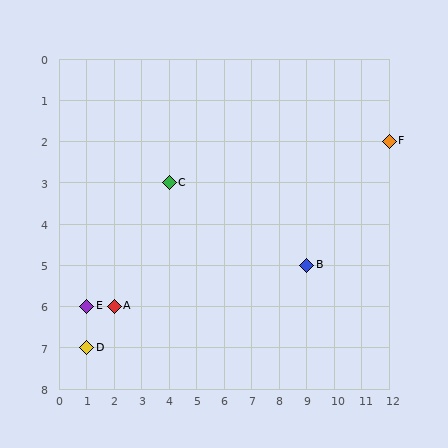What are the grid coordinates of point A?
Point A is at grid coordinates (2, 6).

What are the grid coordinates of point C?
Point C is at grid coordinates (4, 3).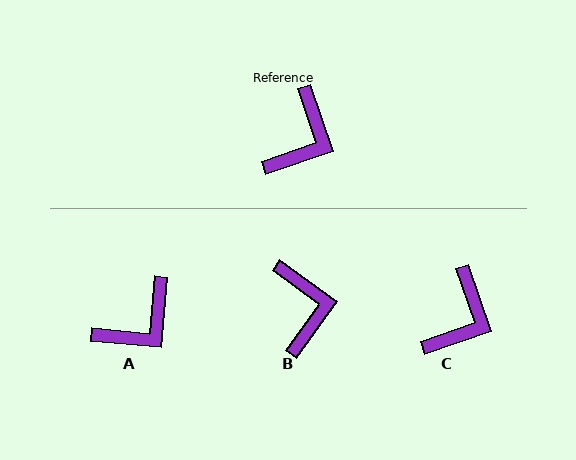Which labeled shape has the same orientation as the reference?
C.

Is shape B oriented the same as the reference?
No, it is off by about 35 degrees.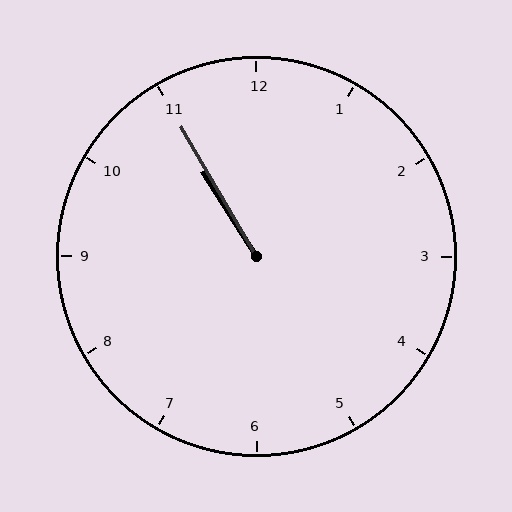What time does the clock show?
10:55.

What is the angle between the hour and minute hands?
Approximately 2 degrees.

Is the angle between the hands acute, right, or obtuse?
It is acute.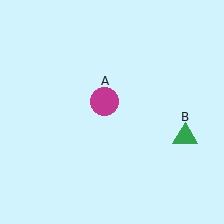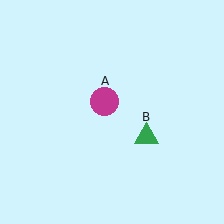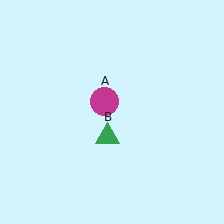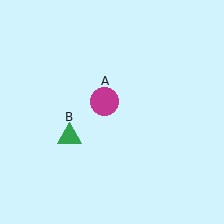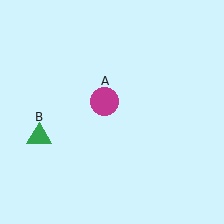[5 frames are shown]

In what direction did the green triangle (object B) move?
The green triangle (object B) moved left.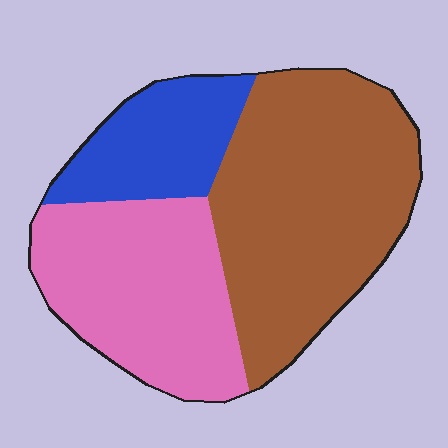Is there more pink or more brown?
Brown.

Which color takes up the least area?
Blue, at roughly 20%.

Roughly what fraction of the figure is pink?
Pink takes up between a quarter and a half of the figure.